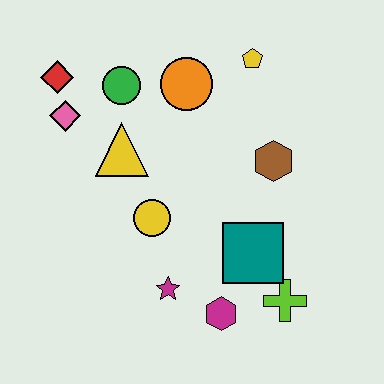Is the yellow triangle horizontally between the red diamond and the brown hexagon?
Yes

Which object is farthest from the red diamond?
The lime cross is farthest from the red diamond.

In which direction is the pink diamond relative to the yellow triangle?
The pink diamond is to the left of the yellow triangle.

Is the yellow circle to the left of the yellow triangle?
No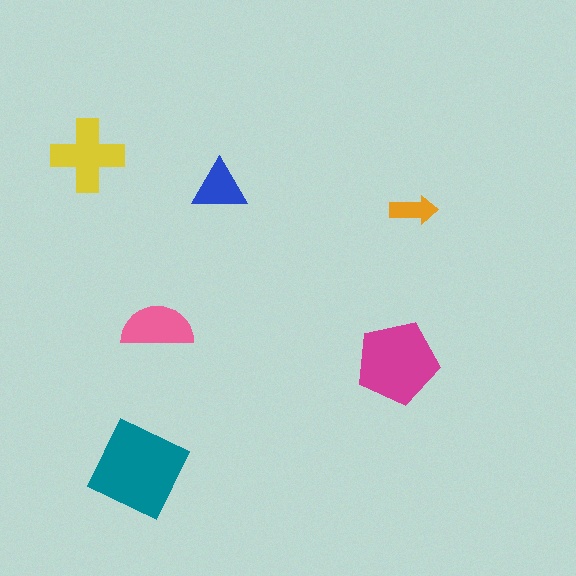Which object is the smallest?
The orange arrow.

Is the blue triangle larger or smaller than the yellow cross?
Smaller.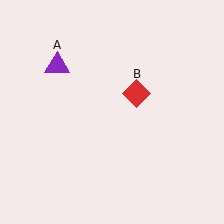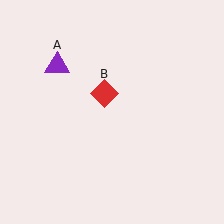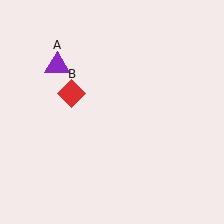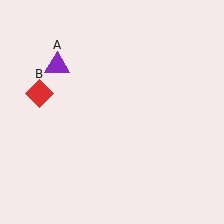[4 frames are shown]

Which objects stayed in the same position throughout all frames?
Purple triangle (object A) remained stationary.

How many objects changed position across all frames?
1 object changed position: red diamond (object B).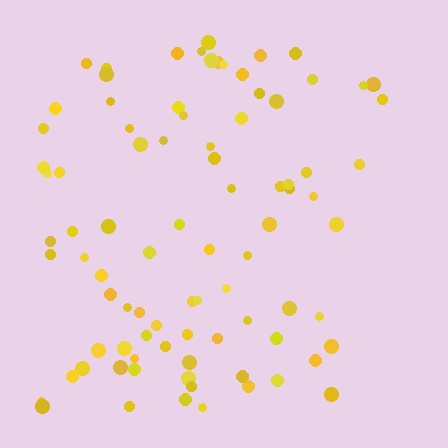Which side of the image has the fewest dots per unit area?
The right.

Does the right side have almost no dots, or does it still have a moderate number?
Still a moderate number, just noticeably fewer than the left.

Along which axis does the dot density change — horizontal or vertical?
Horizontal.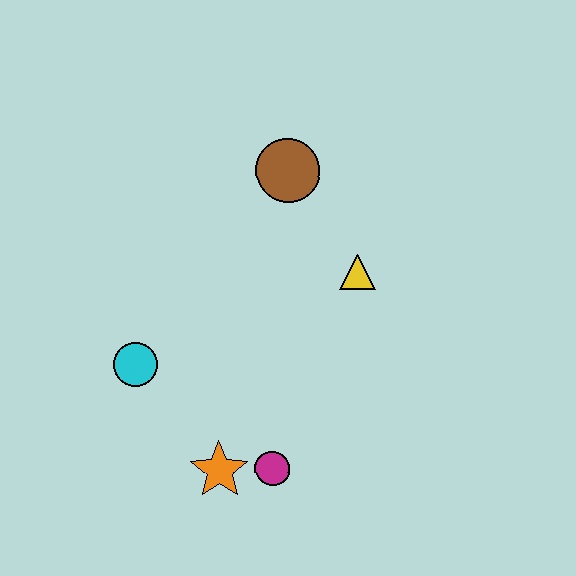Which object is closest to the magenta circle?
The orange star is closest to the magenta circle.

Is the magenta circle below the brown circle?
Yes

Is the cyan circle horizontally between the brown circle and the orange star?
No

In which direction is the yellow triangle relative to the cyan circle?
The yellow triangle is to the right of the cyan circle.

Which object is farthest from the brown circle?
The orange star is farthest from the brown circle.